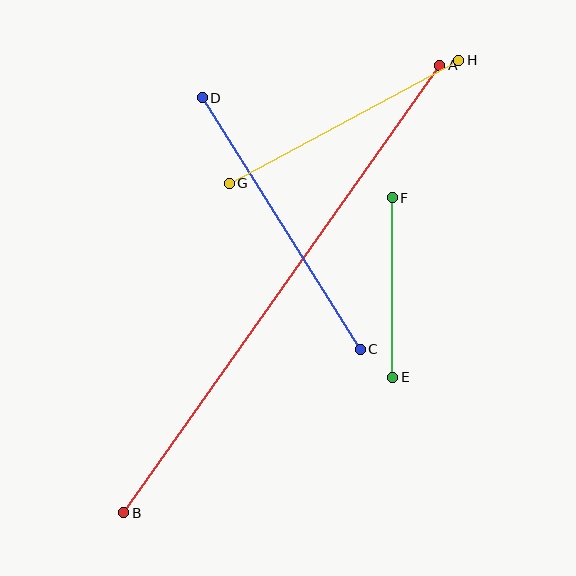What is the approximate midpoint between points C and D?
The midpoint is at approximately (281, 223) pixels.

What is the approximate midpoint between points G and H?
The midpoint is at approximately (344, 122) pixels.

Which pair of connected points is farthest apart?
Points A and B are farthest apart.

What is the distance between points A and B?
The distance is approximately 548 pixels.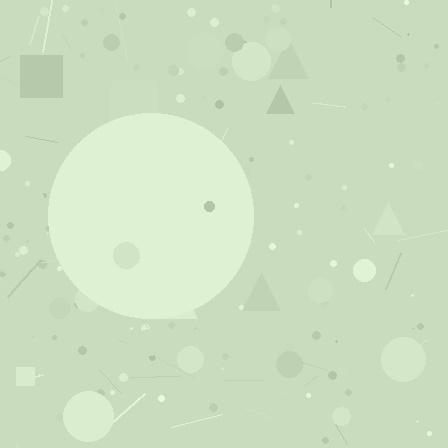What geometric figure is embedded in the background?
A circle is embedded in the background.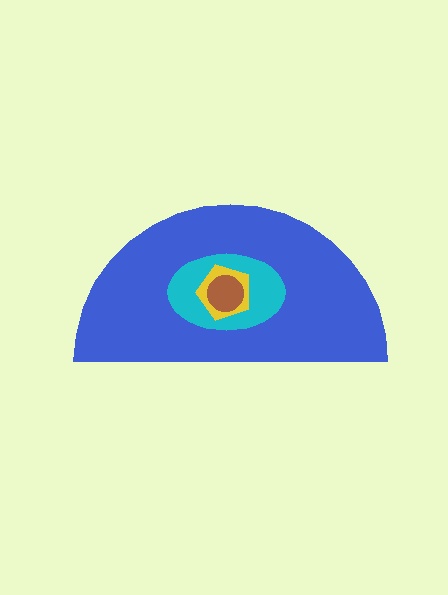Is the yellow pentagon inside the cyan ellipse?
Yes.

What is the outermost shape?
The blue semicircle.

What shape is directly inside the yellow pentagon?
The brown circle.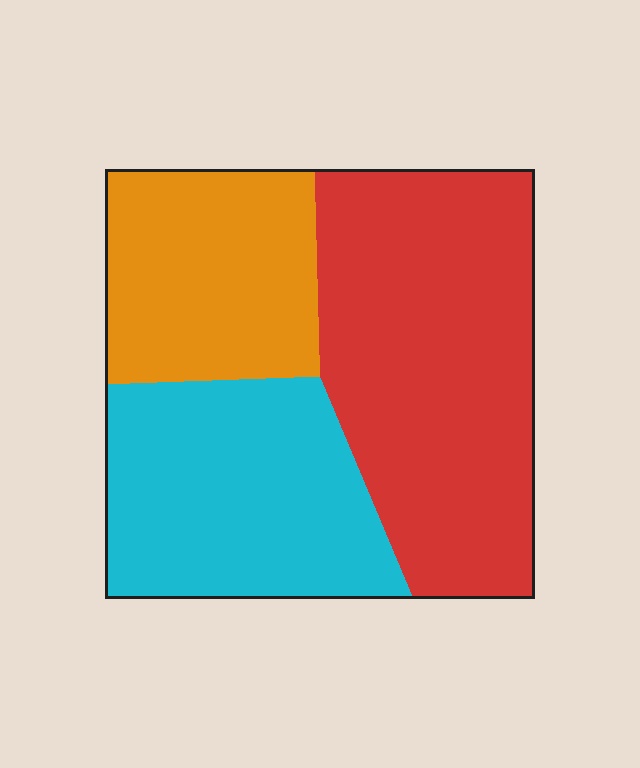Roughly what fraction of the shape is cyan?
Cyan covers 31% of the shape.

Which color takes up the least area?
Orange, at roughly 25%.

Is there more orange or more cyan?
Cyan.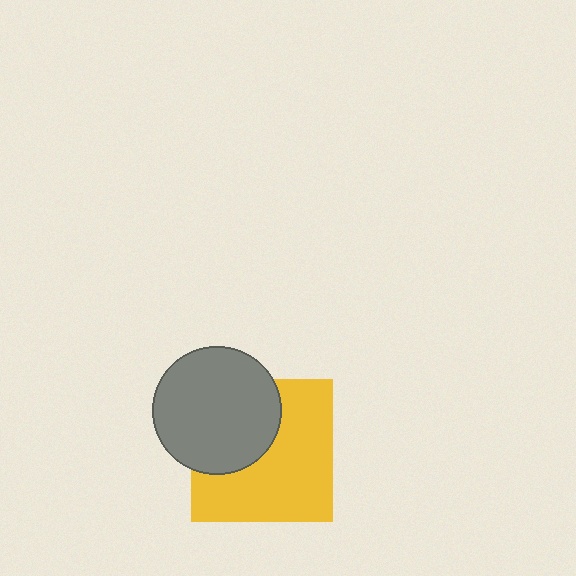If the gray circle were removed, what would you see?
You would see the complete yellow square.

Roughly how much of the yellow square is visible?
About half of it is visible (roughly 62%).